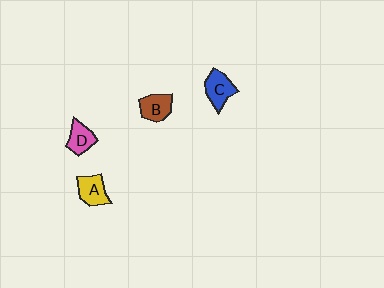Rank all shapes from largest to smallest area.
From largest to smallest: C (blue), B (brown), A (yellow), D (pink).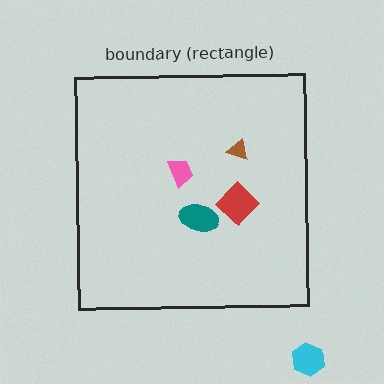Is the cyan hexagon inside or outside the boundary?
Outside.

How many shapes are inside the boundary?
4 inside, 1 outside.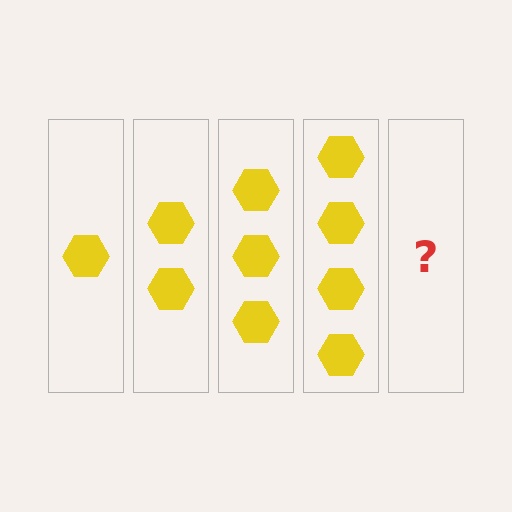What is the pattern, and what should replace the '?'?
The pattern is that each step adds one more hexagon. The '?' should be 5 hexagons.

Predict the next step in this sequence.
The next step is 5 hexagons.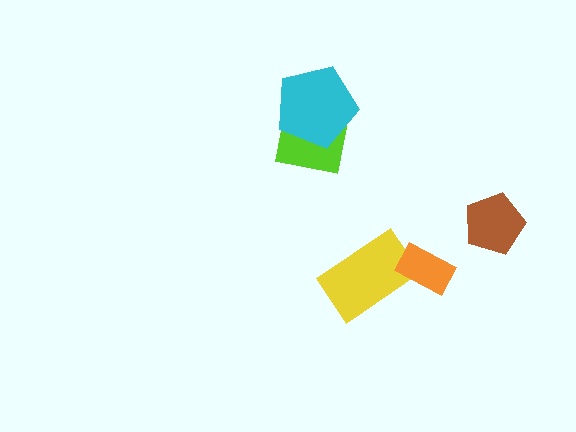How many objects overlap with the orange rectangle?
1 object overlaps with the orange rectangle.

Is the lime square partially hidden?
Yes, it is partially covered by another shape.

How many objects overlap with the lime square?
1 object overlaps with the lime square.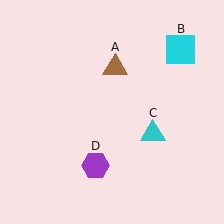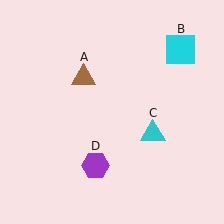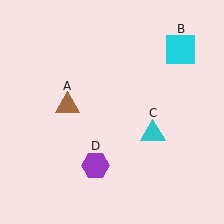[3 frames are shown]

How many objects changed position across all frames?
1 object changed position: brown triangle (object A).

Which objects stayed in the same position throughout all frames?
Cyan square (object B) and cyan triangle (object C) and purple hexagon (object D) remained stationary.